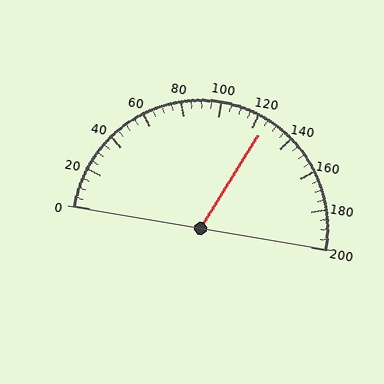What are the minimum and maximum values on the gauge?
The gauge ranges from 0 to 200.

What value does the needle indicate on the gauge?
The needle indicates approximately 125.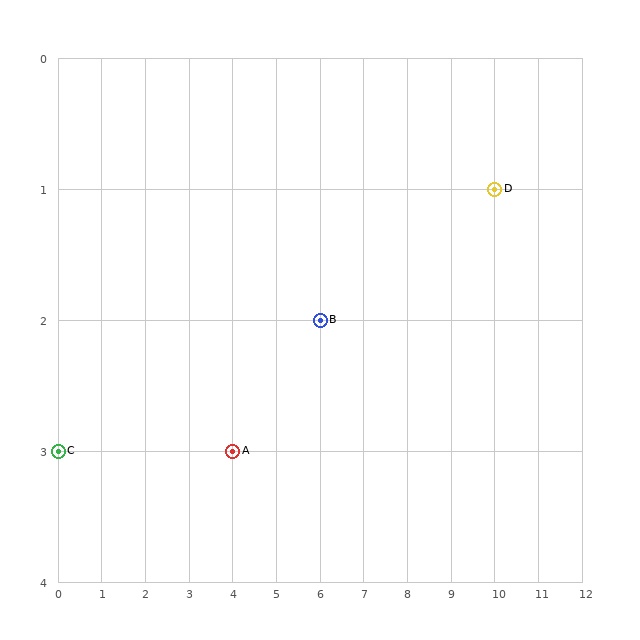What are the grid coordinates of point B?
Point B is at grid coordinates (6, 2).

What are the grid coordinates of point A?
Point A is at grid coordinates (4, 3).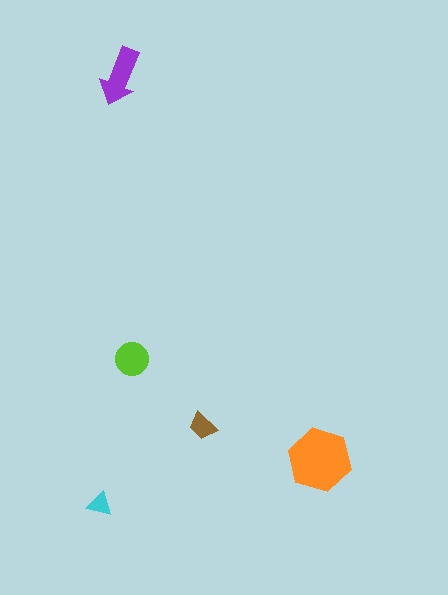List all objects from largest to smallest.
The orange hexagon, the purple arrow, the lime circle, the brown trapezoid, the cyan triangle.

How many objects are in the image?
There are 5 objects in the image.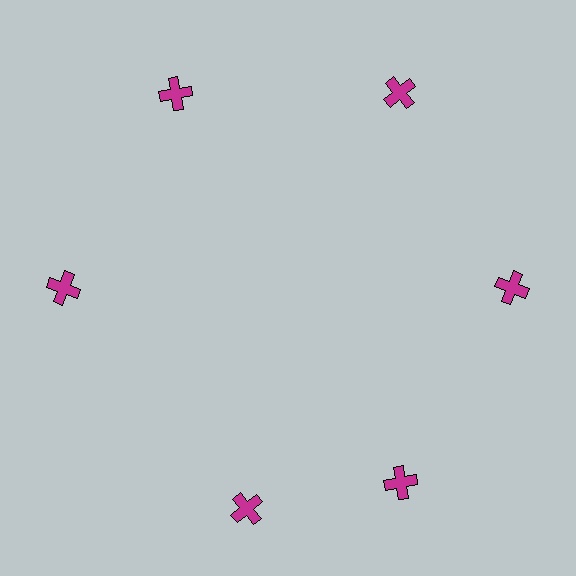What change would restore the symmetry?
The symmetry would be restored by rotating it back into even spacing with its neighbors so that all 6 crosses sit at equal angles and equal distance from the center.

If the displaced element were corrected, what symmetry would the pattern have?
It would have 6-fold rotational symmetry — the pattern would map onto itself every 60 degrees.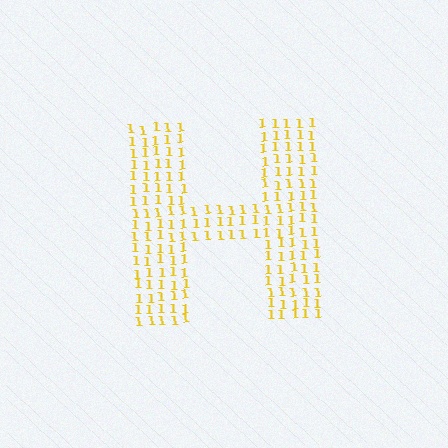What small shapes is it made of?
It is made of small digit 1's.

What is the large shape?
The large shape is the letter H.